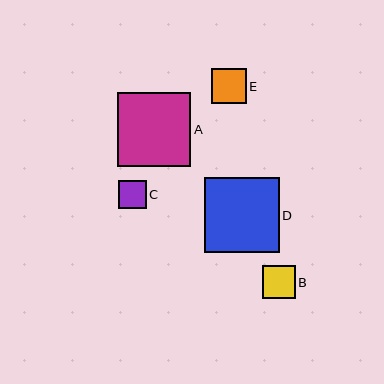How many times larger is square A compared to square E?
Square A is approximately 2.1 times the size of square E.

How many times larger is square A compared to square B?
Square A is approximately 2.2 times the size of square B.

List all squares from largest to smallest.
From largest to smallest: D, A, E, B, C.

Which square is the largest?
Square D is the largest with a size of approximately 75 pixels.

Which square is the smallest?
Square C is the smallest with a size of approximately 27 pixels.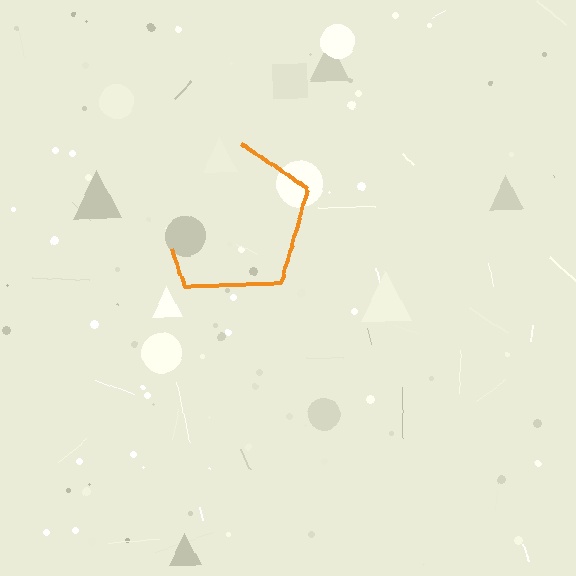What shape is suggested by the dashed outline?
The dashed outline suggests a pentagon.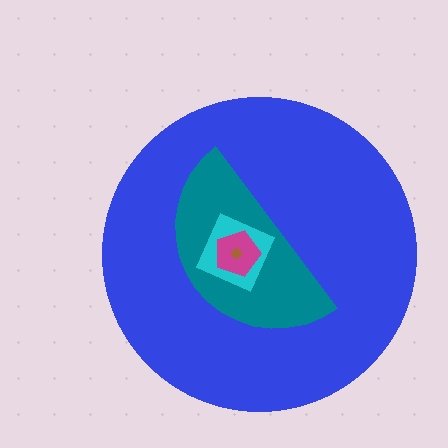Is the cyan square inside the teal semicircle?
Yes.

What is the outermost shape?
The blue circle.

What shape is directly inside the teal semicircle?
The cyan square.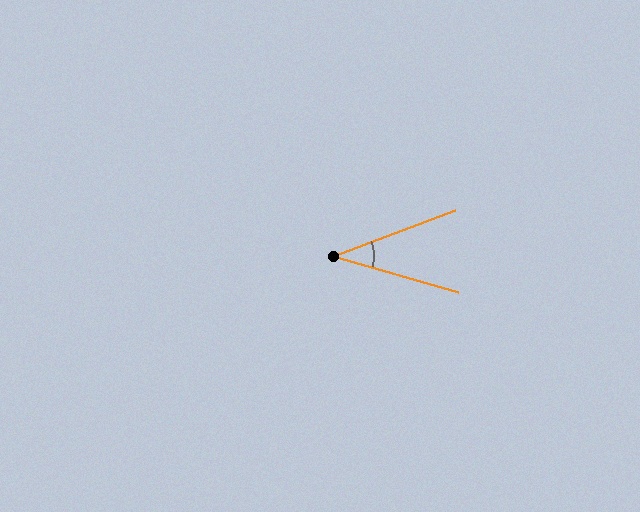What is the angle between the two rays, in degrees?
Approximately 37 degrees.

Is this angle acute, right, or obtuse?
It is acute.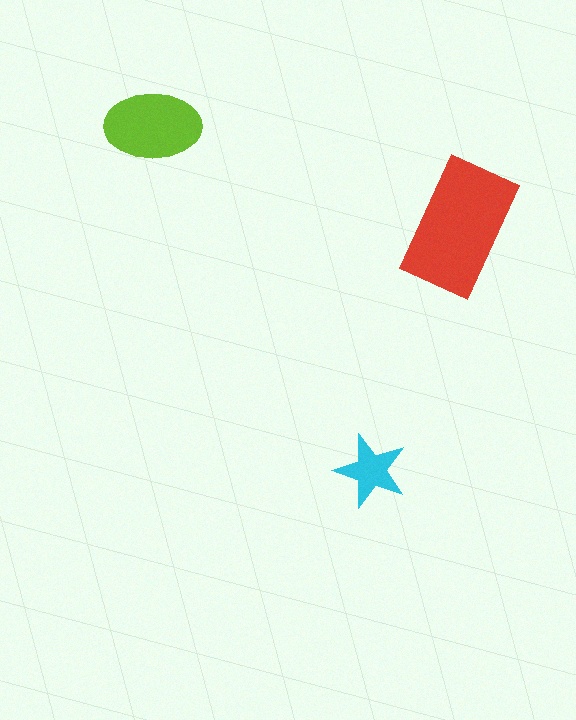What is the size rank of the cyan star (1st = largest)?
3rd.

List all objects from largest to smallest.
The red rectangle, the lime ellipse, the cyan star.